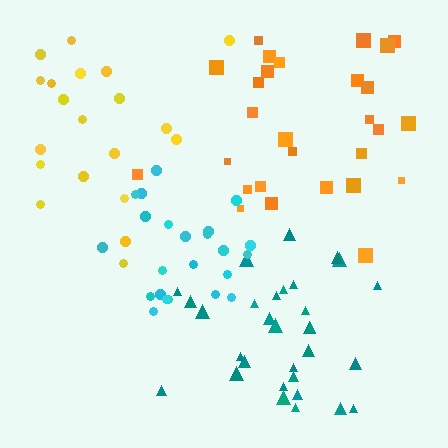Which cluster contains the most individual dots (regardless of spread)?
Teal (32).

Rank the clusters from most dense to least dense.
cyan, teal, orange, yellow.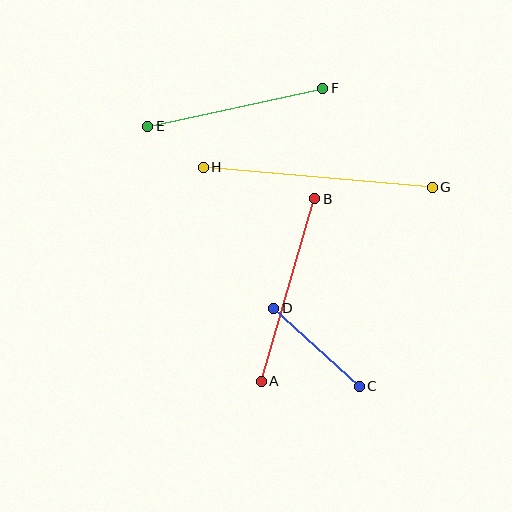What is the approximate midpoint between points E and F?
The midpoint is at approximately (235, 107) pixels.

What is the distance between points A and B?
The distance is approximately 190 pixels.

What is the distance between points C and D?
The distance is approximately 116 pixels.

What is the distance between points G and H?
The distance is approximately 230 pixels.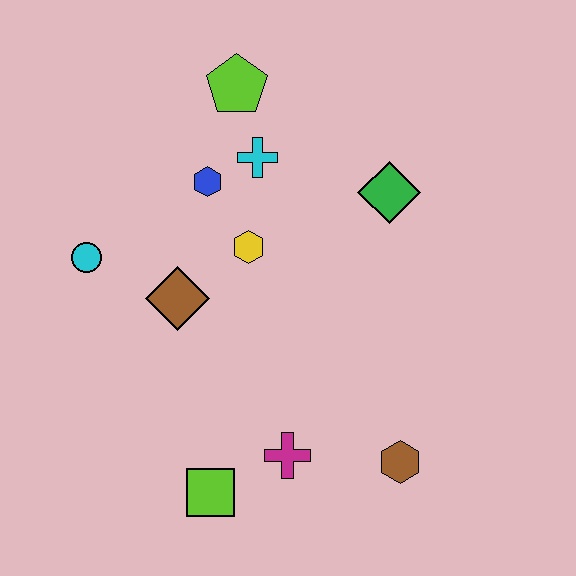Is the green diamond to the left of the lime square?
No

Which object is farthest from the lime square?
The lime pentagon is farthest from the lime square.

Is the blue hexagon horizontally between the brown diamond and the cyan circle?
No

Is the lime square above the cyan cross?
No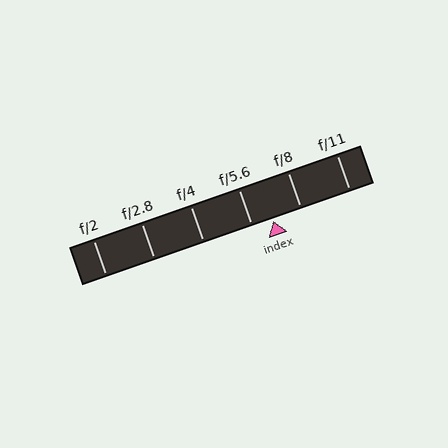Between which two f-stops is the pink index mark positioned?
The index mark is between f/5.6 and f/8.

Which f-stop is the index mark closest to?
The index mark is closest to f/5.6.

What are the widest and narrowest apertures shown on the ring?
The widest aperture shown is f/2 and the narrowest is f/11.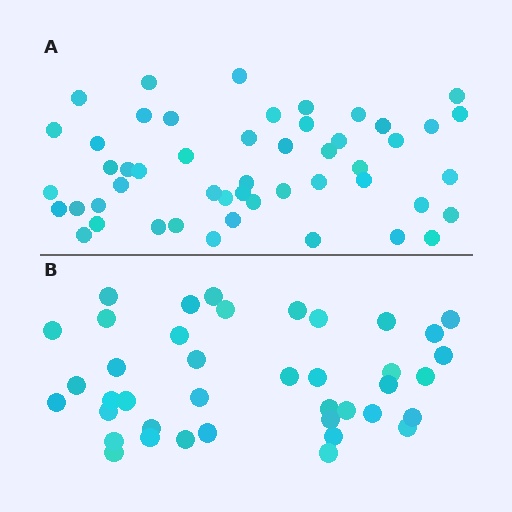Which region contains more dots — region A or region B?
Region A (the top region) has more dots.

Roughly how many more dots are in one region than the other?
Region A has roughly 10 or so more dots than region B.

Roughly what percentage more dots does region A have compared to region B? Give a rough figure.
About 25% more.